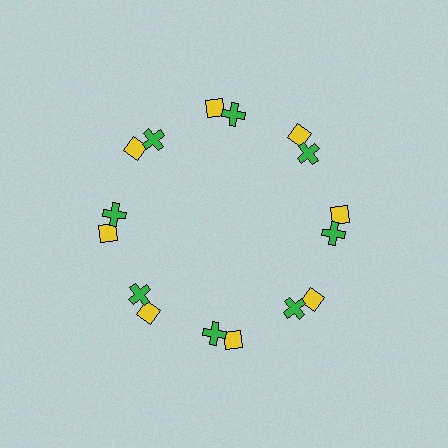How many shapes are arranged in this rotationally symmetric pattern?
There are 16 shapes, arranged in 8 groups of 2.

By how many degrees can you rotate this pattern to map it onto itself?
The pattern maps onto itself every 45 degrees of rotation.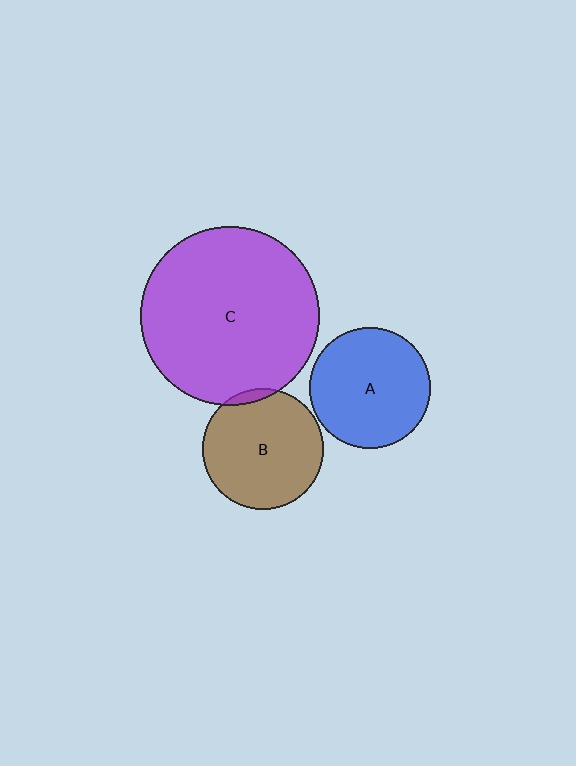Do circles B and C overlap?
Yes.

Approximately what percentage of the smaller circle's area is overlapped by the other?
Approximately 5%.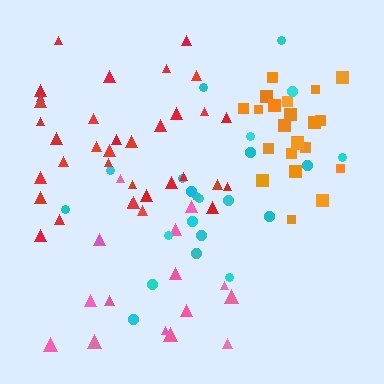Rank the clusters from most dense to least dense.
orange, red, cyan, pink.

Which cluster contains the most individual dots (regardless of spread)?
Red (35).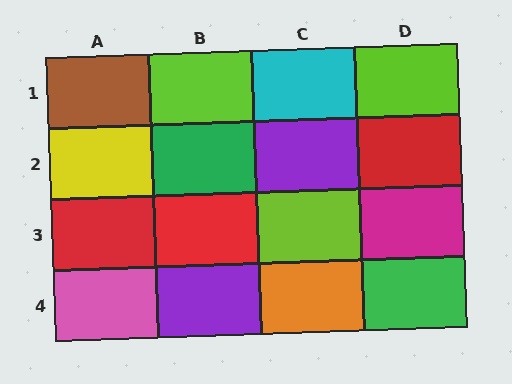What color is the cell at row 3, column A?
Red.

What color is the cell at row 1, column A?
Brown.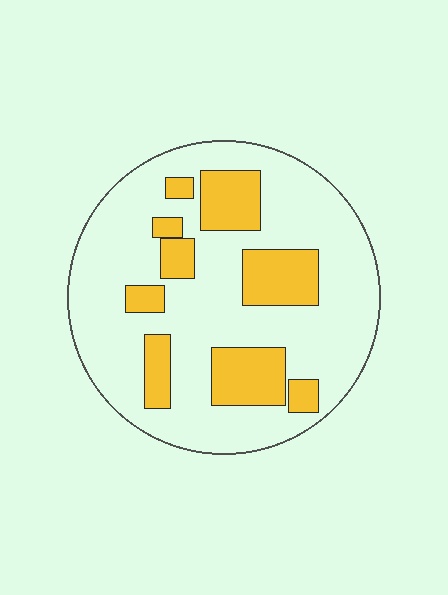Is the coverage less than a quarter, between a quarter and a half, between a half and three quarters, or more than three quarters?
Between a quarter and a half.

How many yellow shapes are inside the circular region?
9.